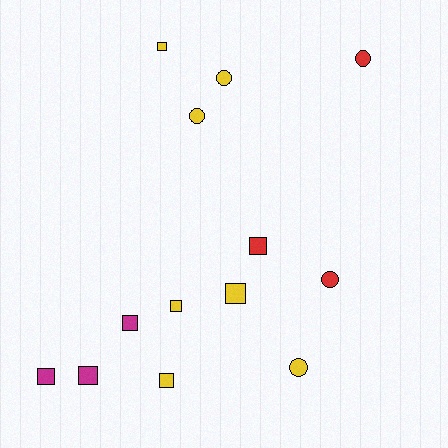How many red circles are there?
There are 2 red circles.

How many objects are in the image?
There are 13 objects.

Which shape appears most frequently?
Square, with 8 objects.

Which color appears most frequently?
Yellow, with 7 objects.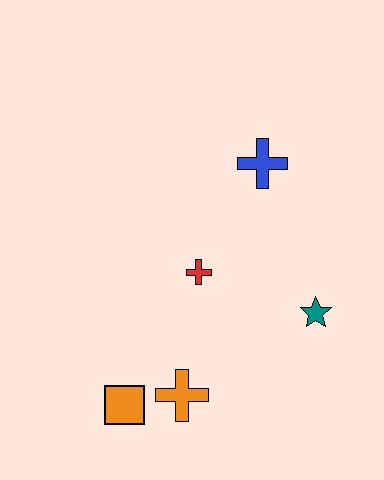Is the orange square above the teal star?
No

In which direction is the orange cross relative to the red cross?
The orange cross is below the red cross.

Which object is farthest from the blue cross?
The orange square is farthest from the blue cross.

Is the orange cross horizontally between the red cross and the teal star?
No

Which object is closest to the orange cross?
The orange square is closest to the orange cross.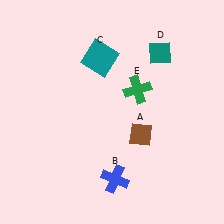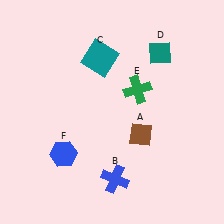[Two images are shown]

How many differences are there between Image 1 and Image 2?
There is 1 difference between the two images.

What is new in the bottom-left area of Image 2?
A blue hexagon (F) was added in the bottom-left area of Image 2.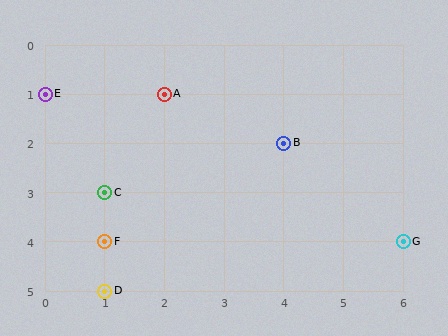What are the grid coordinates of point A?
Point A is at grid coordinates (2, 1).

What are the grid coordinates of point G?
Point G is at grid coordinates (6, 4).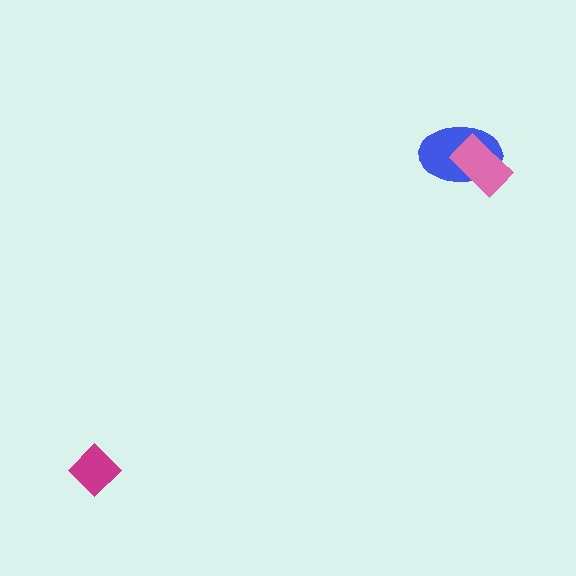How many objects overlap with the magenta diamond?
0 objects overlap with the magenta diamond.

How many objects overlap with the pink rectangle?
1 object overlaps with the pink rectangle.